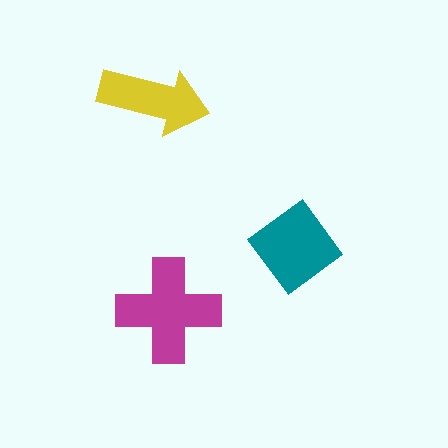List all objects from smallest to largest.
The yellow arrow, the teal diamond, the magenta cross.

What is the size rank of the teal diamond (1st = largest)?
2nd.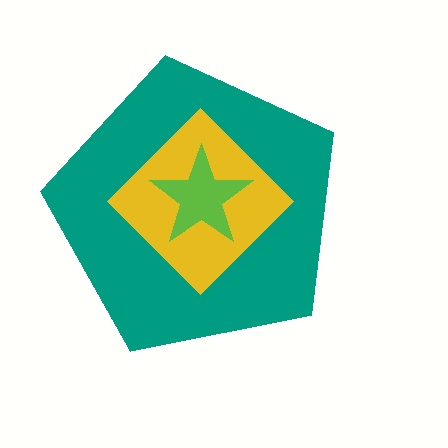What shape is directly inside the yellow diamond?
The lime star.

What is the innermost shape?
The lime star.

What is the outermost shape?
The teal pentagon.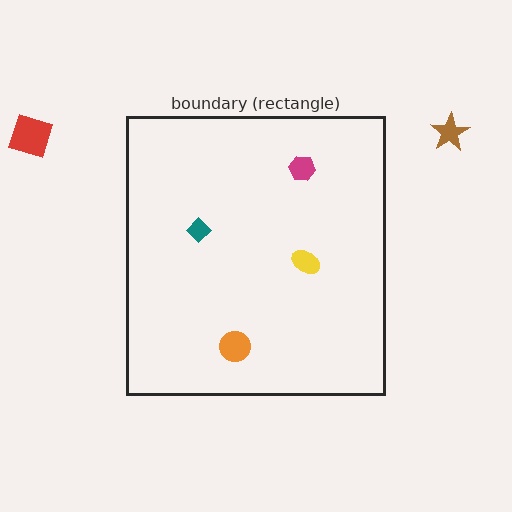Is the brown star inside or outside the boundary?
Outside.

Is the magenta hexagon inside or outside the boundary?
Inside.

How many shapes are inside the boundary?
4 inside, 2 outside.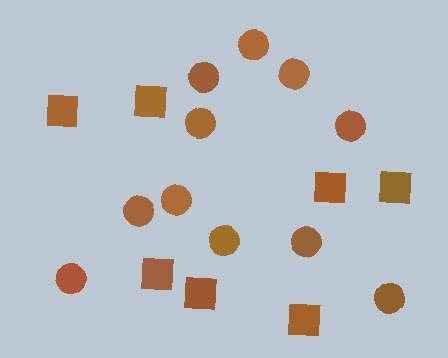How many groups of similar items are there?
There are 2 groups: one group of circles (11) and one group of squares (7).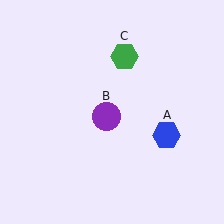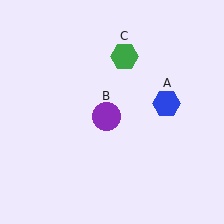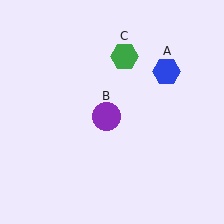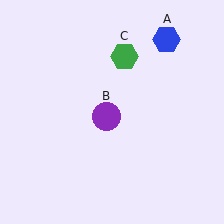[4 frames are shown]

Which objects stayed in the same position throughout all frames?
Purple circle (object B) and green hexagon (object C) remained stationary.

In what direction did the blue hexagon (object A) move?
The blue hexagon (object A) moved up.